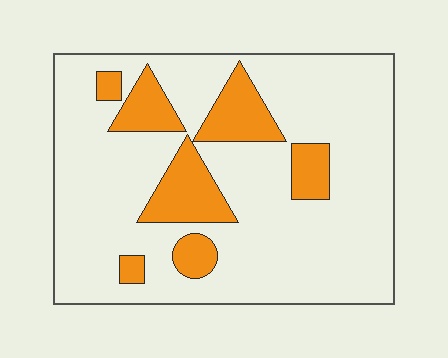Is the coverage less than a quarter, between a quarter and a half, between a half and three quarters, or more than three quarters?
Less than a quarter.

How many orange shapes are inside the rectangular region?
7.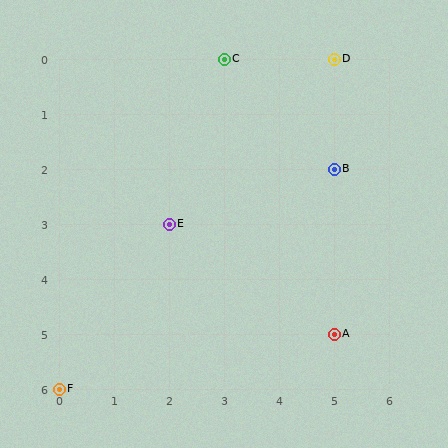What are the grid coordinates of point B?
Point B is at grid coordinates (5, 2).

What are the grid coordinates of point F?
Point F is at grid coordinates (0, 6).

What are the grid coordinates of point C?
Point C is at grid coordinates (3, 0).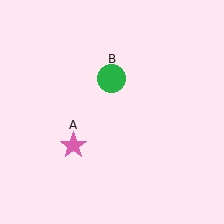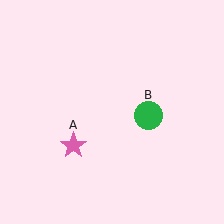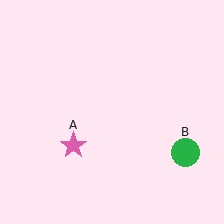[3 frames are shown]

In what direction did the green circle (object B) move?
The green circle (object B) moved down and to the right.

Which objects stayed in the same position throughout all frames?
Pink star (object A) remained stationary.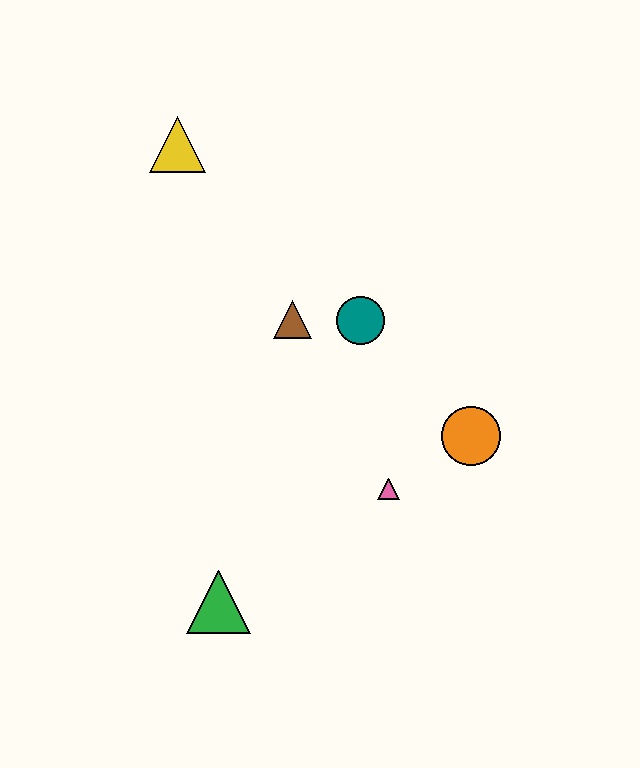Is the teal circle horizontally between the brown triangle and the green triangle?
No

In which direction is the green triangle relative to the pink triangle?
The green triangle is to the left of the pink triangle.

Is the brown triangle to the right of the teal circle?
No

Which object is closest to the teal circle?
The brown triangle is closest to the teal circle.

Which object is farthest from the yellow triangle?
The green triangle is farthest from the yellow triangle.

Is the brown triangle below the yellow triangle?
Yes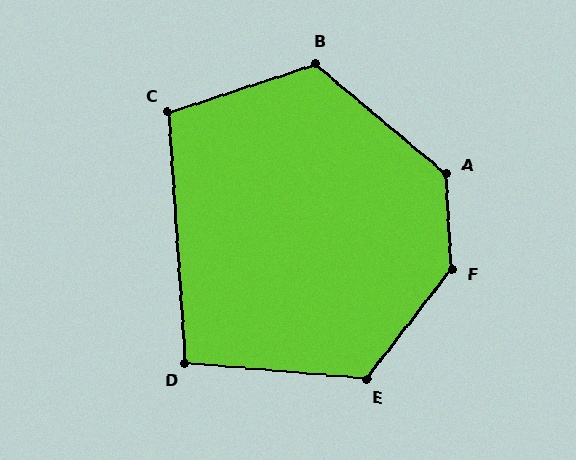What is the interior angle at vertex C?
Approximately 104 degrees (obtuse).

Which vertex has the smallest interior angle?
D, at approximately 99 degrees.